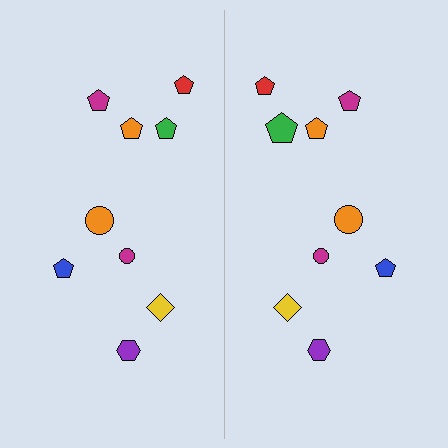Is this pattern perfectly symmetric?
No, the pattern is not perfectly symmetric. The green pentagon on the right side has a different size than its mirror counterpart.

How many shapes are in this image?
There are 18 shapes in this image.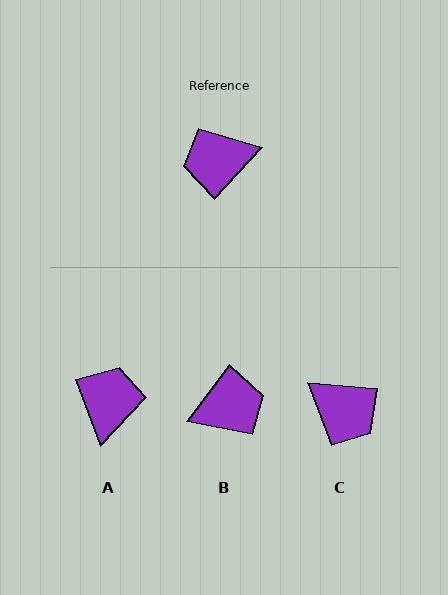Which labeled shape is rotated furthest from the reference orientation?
B, about 174 degrees away.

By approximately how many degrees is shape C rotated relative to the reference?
Approximately 128 degrees counter-clockwise.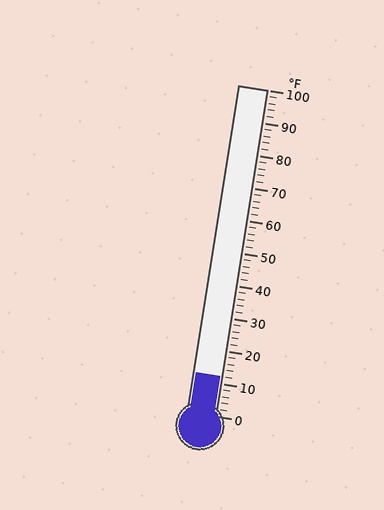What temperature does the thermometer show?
The thermometer shows approximately 12°F.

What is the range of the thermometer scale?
The thermometer scale ranges from 0°F to 100°F.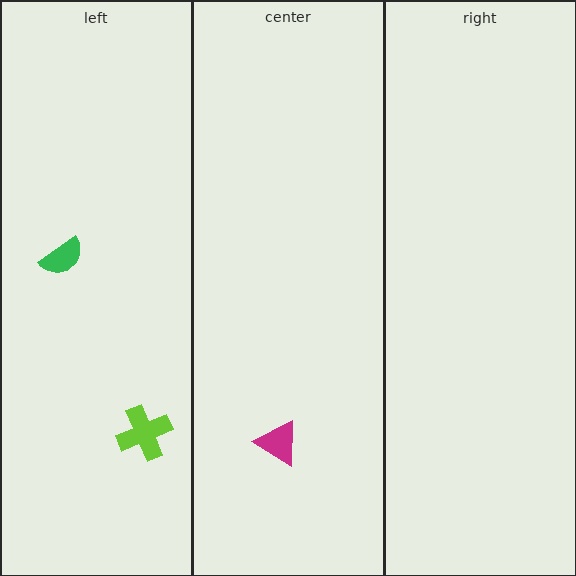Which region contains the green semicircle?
The left region.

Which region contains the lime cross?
The left region.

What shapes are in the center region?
The magenta triangle.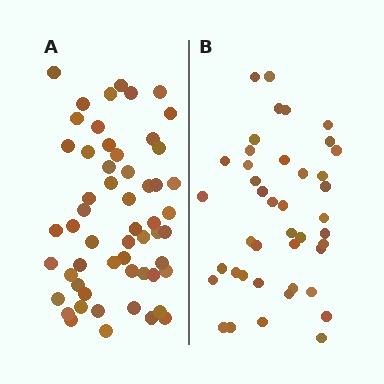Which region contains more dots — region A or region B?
Region A (the left region) has more dots.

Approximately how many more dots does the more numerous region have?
Region A has approximately 15 more dots than region B.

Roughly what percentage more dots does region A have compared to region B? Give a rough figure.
About 35% more.